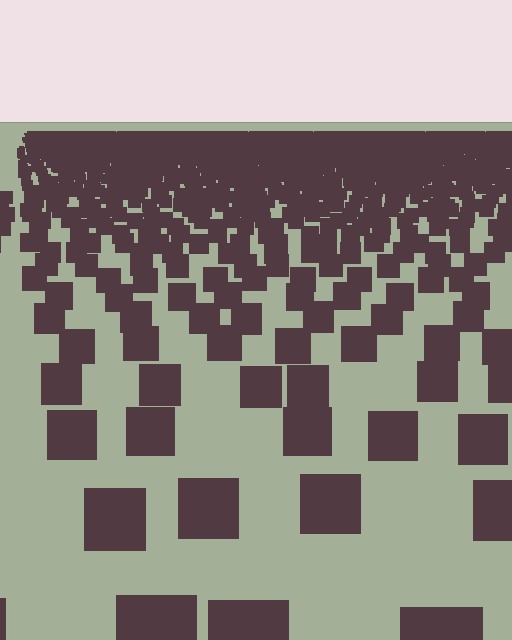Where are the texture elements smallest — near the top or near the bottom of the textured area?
Near the top.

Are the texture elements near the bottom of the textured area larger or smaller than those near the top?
Larger. Near the bottom, elements are closer to the viewer and appear at a bigger on-screen size.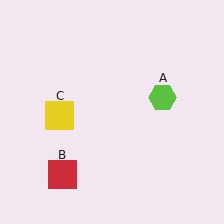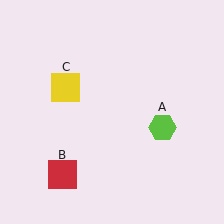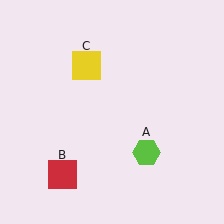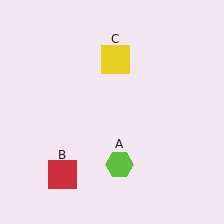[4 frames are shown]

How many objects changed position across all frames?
2 objects changed position: lime hexagon (object A), yellow square (object C).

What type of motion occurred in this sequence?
The lime hexagon (object A), yellow square (object C) rotated clockwise around the center of the scene.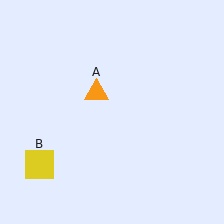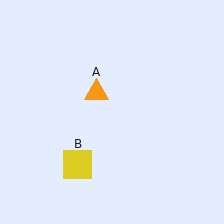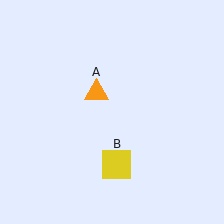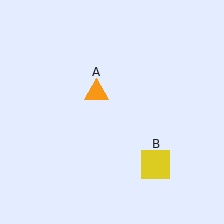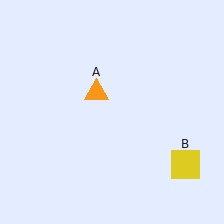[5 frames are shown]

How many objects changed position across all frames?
1 object changed position: yellow square (object B).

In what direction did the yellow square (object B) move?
The yellow square (object B) moved right.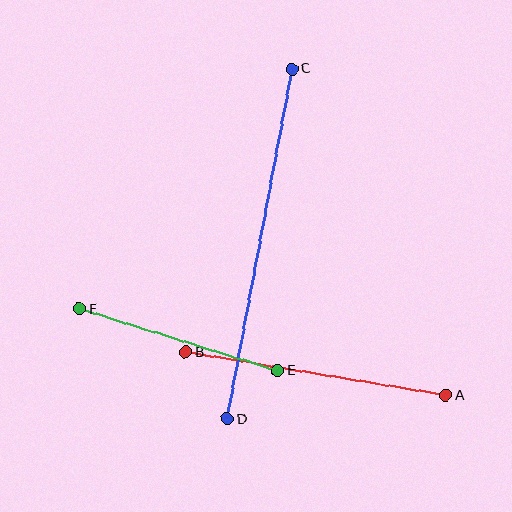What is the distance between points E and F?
The distance is approximately 208 pixels.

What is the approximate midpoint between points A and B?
The midpoint is at approximately (316, 374) pixels.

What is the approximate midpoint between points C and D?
The midpoint is at approximately (259, 244) pixels.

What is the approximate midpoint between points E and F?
The midpoint is at approximately (178, 340) pixels.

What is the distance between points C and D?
The distance is approximately 356 pixels.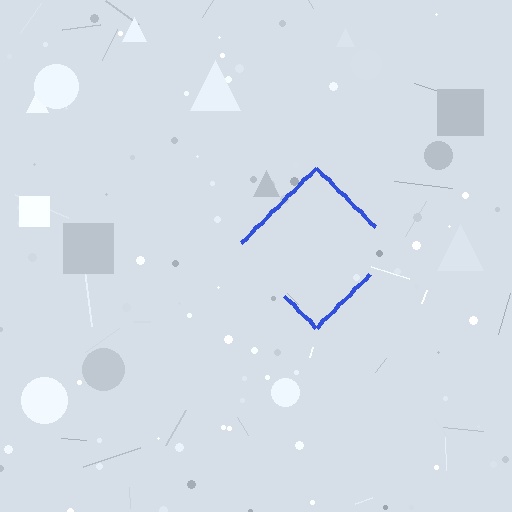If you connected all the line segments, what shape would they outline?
They would outline a diamond.